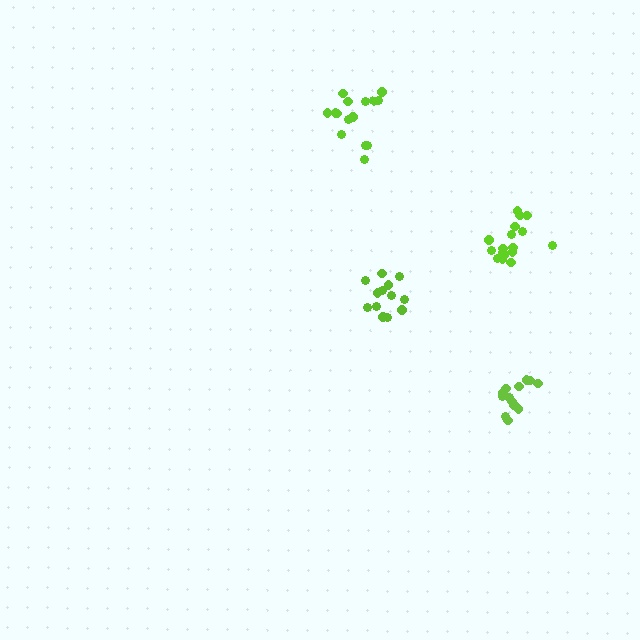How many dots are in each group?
Group 1: 15 dots, Group 2: 13 dots, Group 3: 13 dots, Group 4: 17 dots (58 total).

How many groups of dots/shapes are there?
There are 4 groups.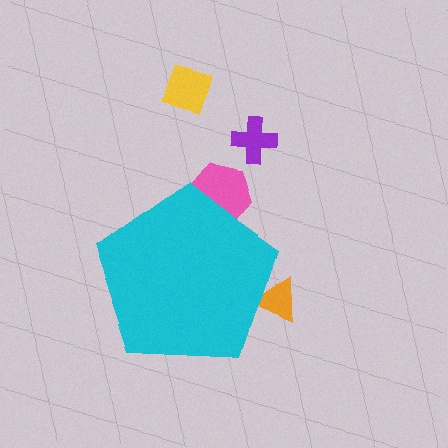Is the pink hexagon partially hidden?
Yes, the pink hexagon is partially hidden behind the cyan pentagon.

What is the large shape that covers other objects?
A cyan pentagon.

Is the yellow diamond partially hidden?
No, the yellow diamond is fully visible.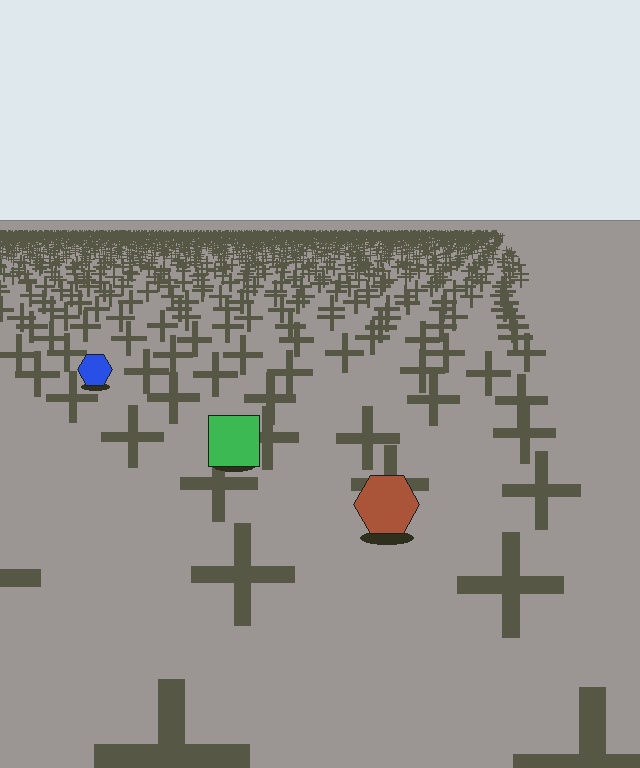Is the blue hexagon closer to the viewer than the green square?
No. The green square is closer — you can tell from the texture gradient: the ground texture is coarser near it.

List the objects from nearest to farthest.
From nearest to farthest: the brown hexagon, the green square, the blue hexagon.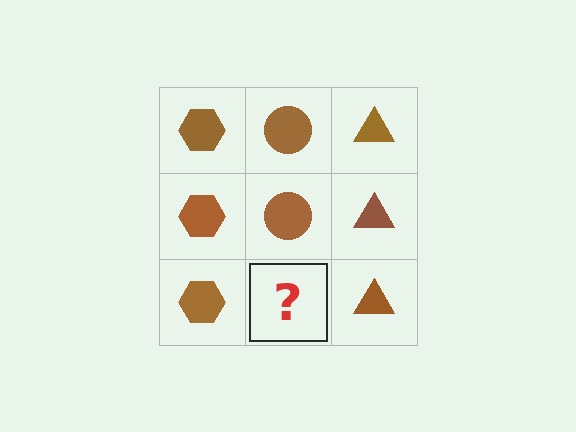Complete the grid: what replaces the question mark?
The question mark should be replaced with a brown circle.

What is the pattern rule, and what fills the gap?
The rule is that each column has a consistent shape. The gap should be filled with a brown circle.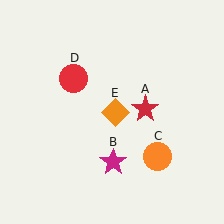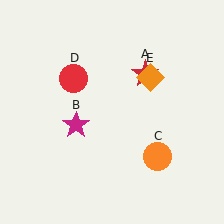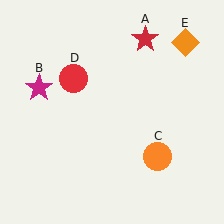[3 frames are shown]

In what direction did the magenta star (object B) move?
The magenta star (object B) moved up and to the left.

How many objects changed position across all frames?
3 objects changed position: red star (object A), magenta star (object B), orange diamond (object E).